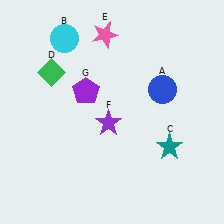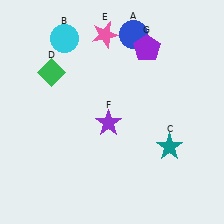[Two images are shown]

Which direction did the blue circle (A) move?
The blue circle (A) moved up.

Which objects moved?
The objects that moved are: the blue circle (A), the purple pentagon (G).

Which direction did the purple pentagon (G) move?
The purple pentagon (G) moved right.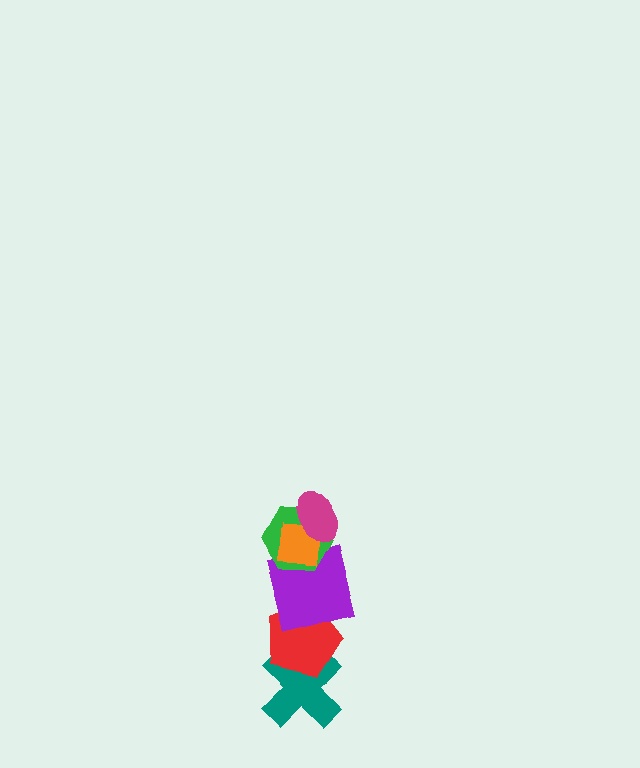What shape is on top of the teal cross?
The red pentagon is on top of the teal cross.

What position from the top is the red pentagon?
The red pentagon is 5th from the top.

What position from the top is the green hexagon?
The green hexagon is 3rd from the top.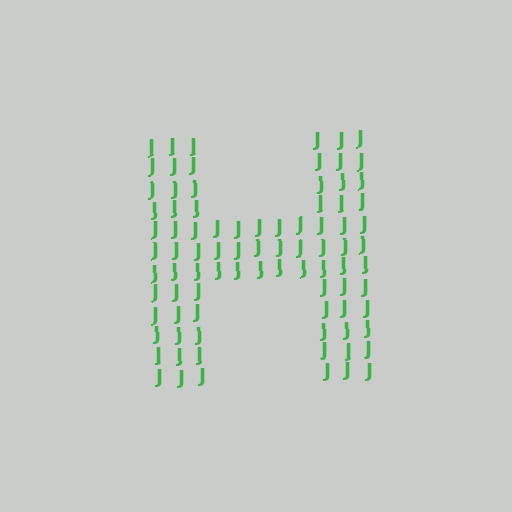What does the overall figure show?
The overall figure shows the letter H.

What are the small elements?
The small elements are letter J's.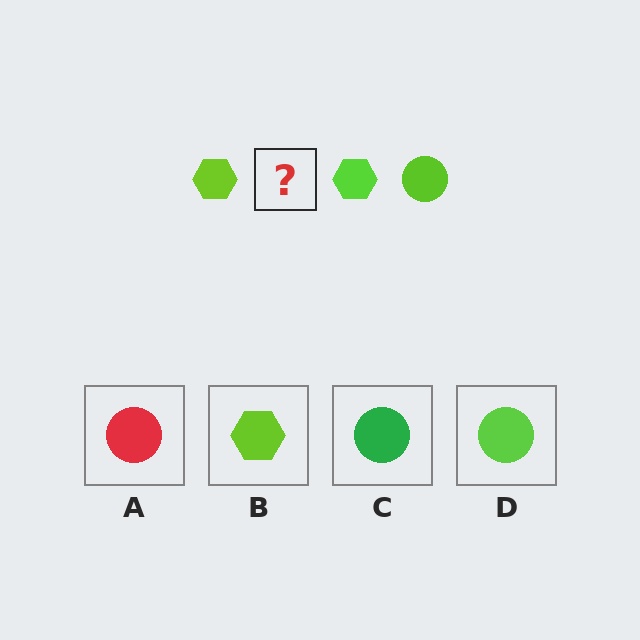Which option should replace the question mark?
Option D.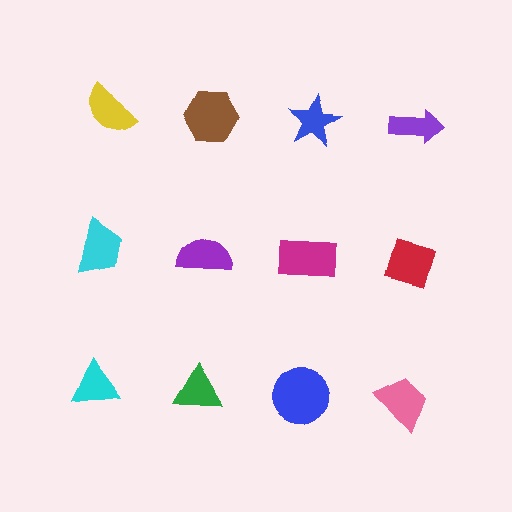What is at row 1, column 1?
A yellow semicircle.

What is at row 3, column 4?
A pink trapezoid.